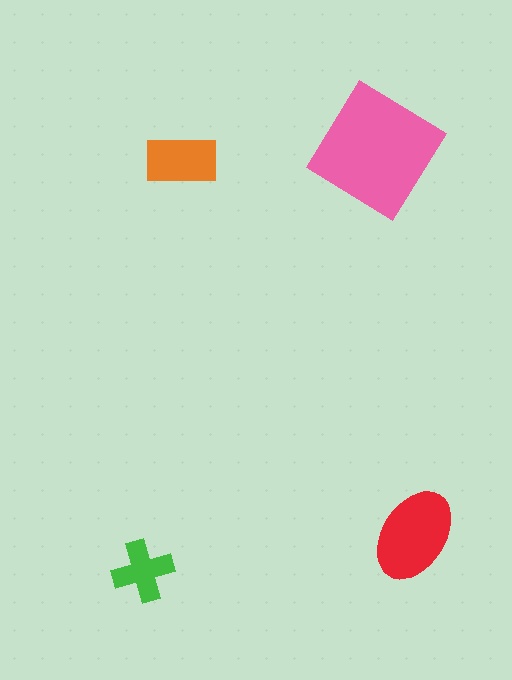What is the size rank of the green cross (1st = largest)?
4th.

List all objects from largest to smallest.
The pink diamond, the red ellipse, the orange rectangle, the green cross.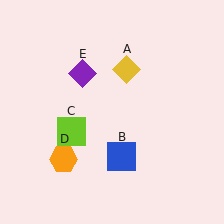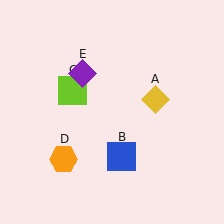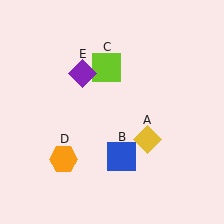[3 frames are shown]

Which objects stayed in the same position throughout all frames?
Blue square (object B) and orange hexagon (object D) and purple diamond (object E) remained stationary.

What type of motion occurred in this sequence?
The yellow diamond (object A), lime square (object C) rotated clockwise around the center of the scene.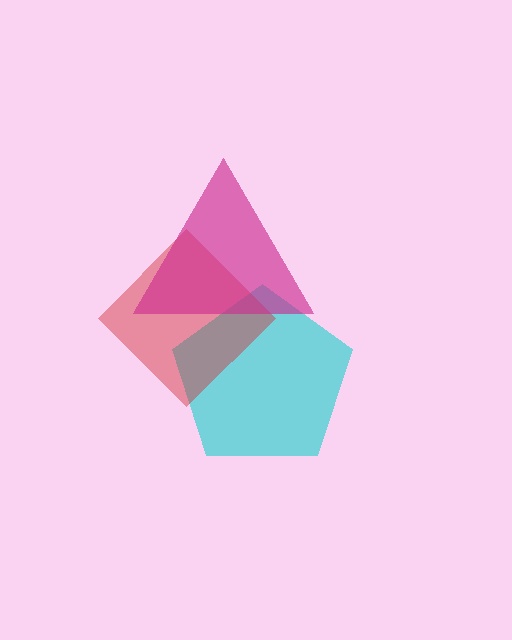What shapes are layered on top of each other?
The layered shapes are: a cyan pentagon, a red diamond, a magenta triangle.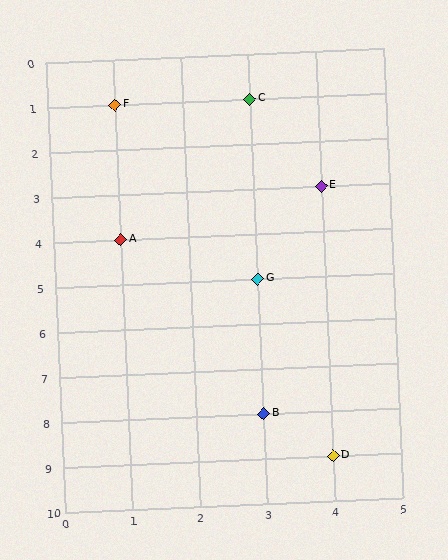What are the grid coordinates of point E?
Point E is at grid coordinates (4, 3).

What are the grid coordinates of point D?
Point D is at grid coordinates (4, 9).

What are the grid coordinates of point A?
Point A is at grid coordinates (1, 4).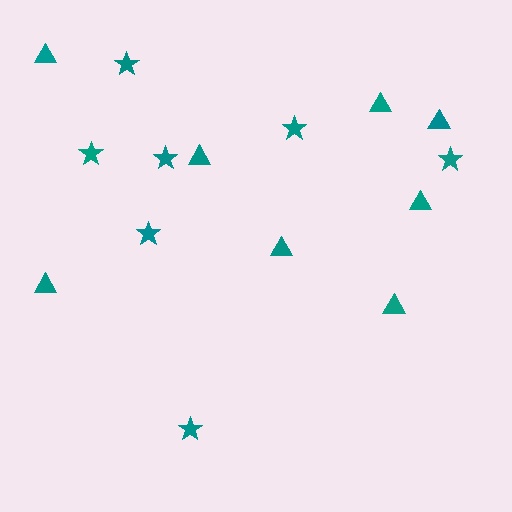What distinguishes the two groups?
There are 2 groups: one group of stars (7) and one group of triangles (8).